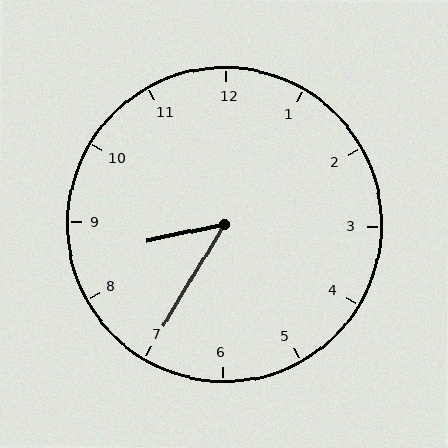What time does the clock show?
8:35.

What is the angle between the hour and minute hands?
Approximately 48 degrees.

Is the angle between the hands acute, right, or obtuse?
It is acute.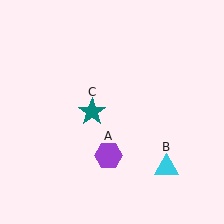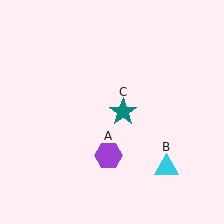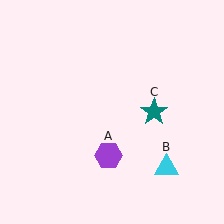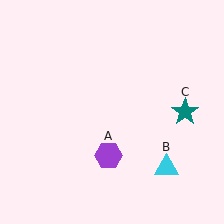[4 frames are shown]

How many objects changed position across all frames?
1 object changed position: teal star (object C).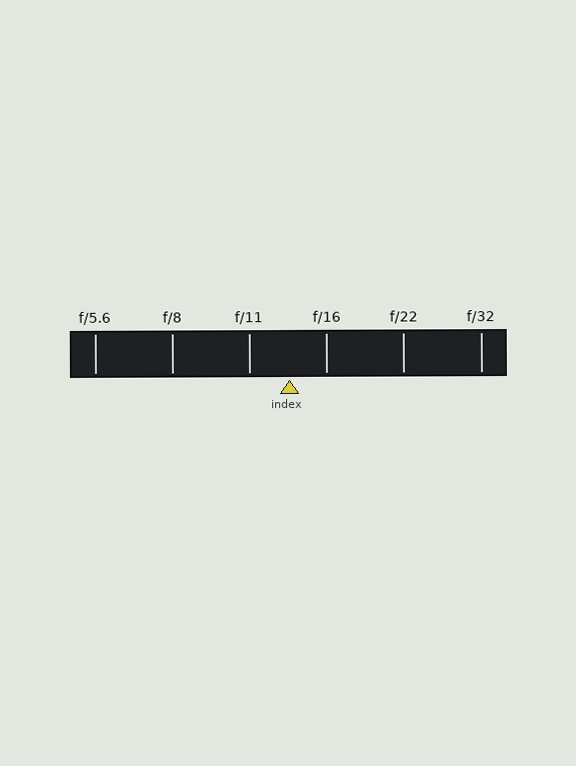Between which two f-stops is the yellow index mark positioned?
The index mark is between f/11 and f/16.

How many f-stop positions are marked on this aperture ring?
There are 6 f-stop positions marked.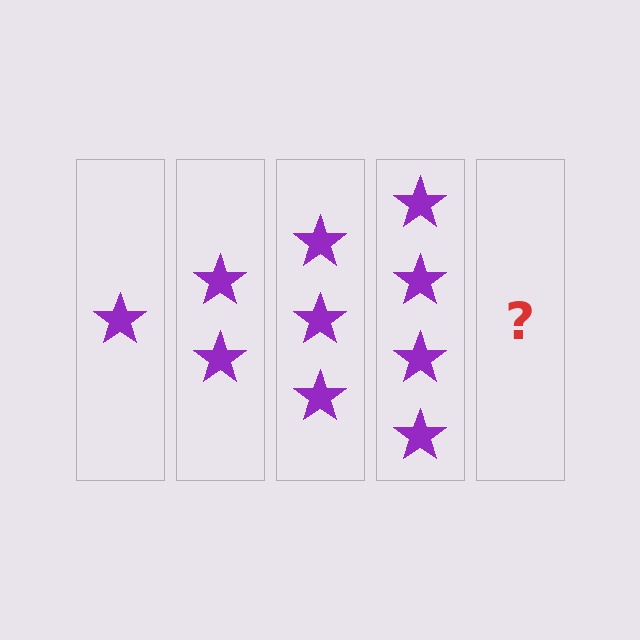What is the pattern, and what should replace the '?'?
The pattern is that each step adds one more star. The '?' should be 5 stars.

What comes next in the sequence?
The next element should be 5 stars.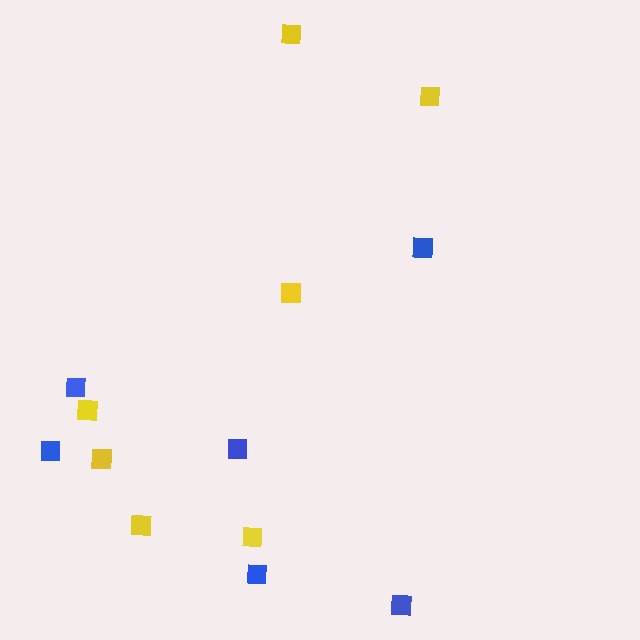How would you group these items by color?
There are 2 groups: one group of blue squares (6) and one group of yellow squares (7).